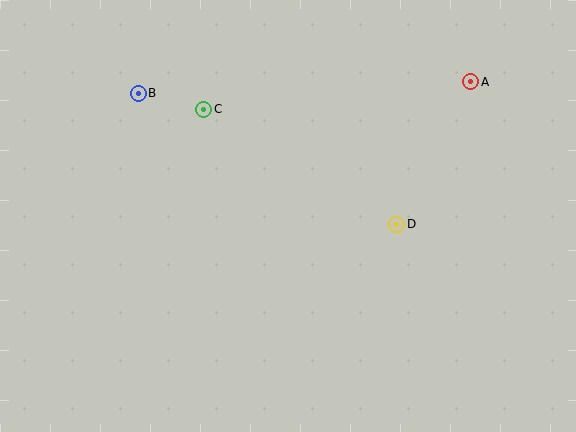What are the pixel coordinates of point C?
Point C is at (204, 109).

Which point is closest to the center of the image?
Point D at (397, 224) is closest to the center.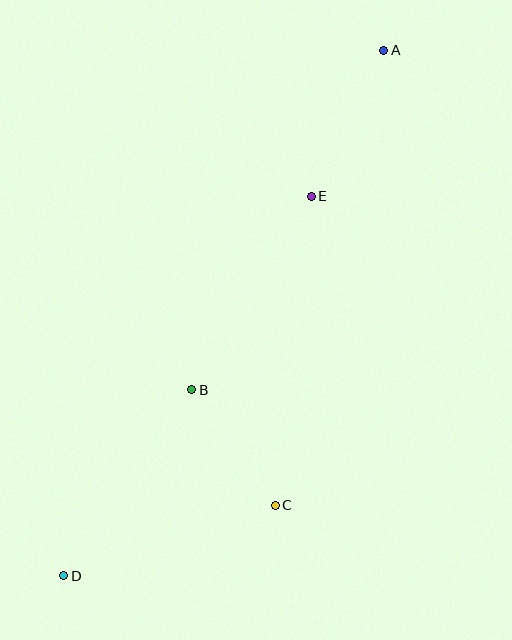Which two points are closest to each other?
Points B and C are closest to each other.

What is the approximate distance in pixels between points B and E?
The distance between B and E is approximately 228 pixels.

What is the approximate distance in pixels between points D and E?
The distance between D and E is approximately 453 pixels.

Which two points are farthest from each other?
Points A and D are farthest from each other.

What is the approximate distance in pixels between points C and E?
The distance between C and E is approximately 311 pixels.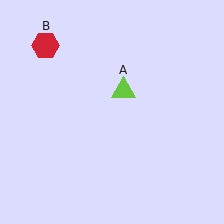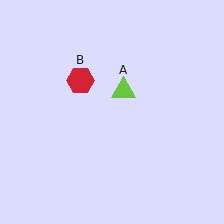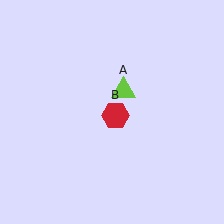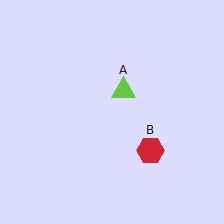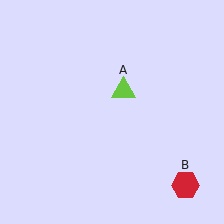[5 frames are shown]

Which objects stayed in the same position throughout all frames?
Lime triangle (object A) remained stationary.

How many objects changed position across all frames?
1 object changed position: red hexagon (object B).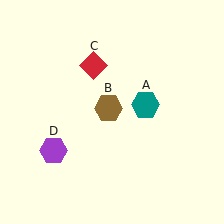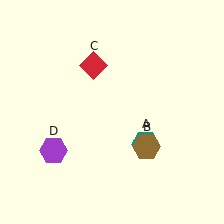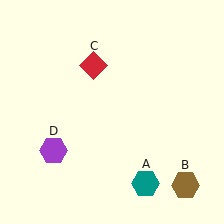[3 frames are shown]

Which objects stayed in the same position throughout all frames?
Red diamond (object C) and purple hexagon (object D) remained stationary.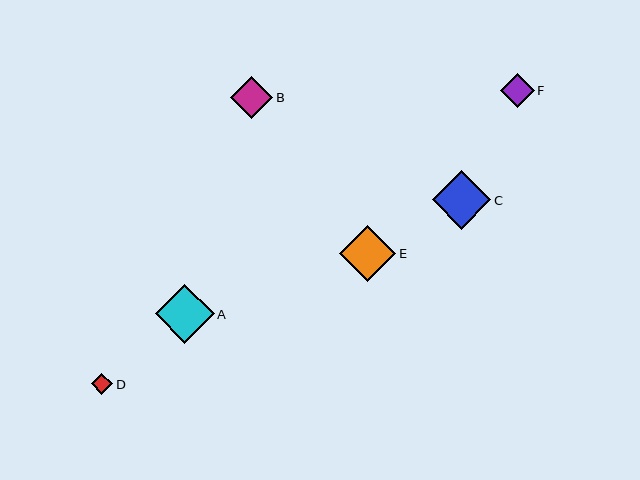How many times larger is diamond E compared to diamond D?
Diamond E is approximately 2.6 times the size of diamond D.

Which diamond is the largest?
Diamond C is the largest with a size of approximately 59 pixels.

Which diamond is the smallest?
Diamond D is the smallest with a size of approximately 21 pixels.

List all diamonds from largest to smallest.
From largest to smallest: C, A, E, B, F, D.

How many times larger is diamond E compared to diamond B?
Diamond E is approximately 1.3 times the size of diamond B.